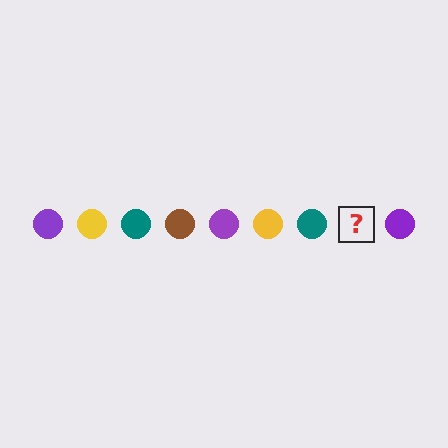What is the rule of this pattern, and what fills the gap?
The rule is that the pattern cycles through purple, yellow, teal, brown circles. The gap should be filled with a brown circle.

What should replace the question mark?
The question mark should be replaced with a brown circle.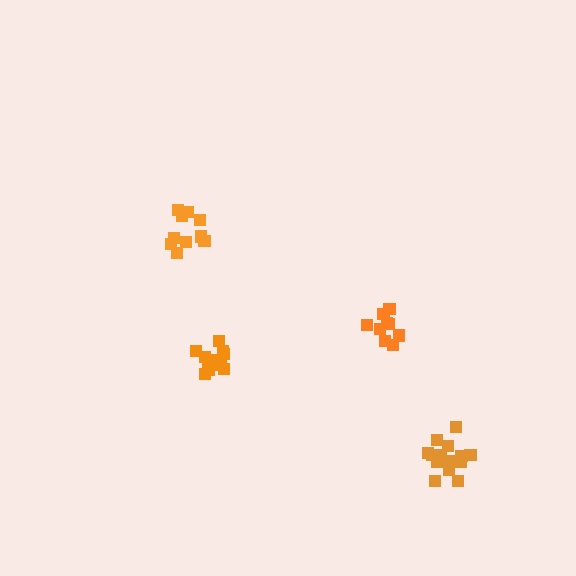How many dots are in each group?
Group 1: 11 dots, Group 2: 9 dots, Group 3: 10 dots, Group 4: 15 dots (45 total).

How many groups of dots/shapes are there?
There are 4 groups.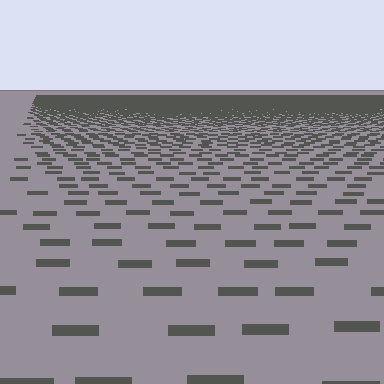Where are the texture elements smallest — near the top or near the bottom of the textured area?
Near the top.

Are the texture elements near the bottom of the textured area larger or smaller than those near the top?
Larger. Near the bottom, elements are closer to the viewer and appear at a bigger on-screen size.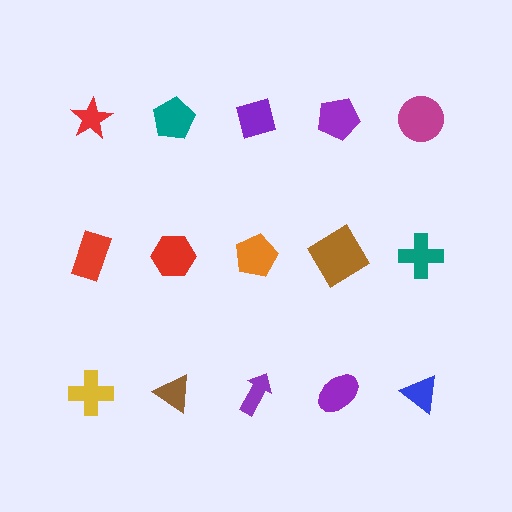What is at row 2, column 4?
A brown diamond.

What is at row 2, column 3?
An orange pentagon.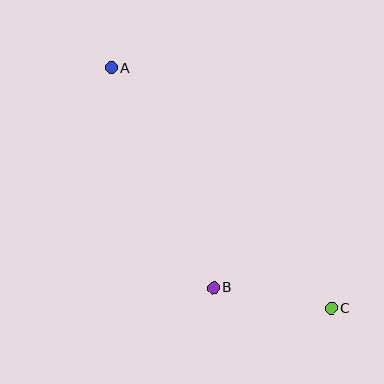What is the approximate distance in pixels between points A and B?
The distance between A and B is approximately 243 pixels.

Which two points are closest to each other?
Points B and C are closest to each other.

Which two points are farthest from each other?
Points A and C are farthest from each other.